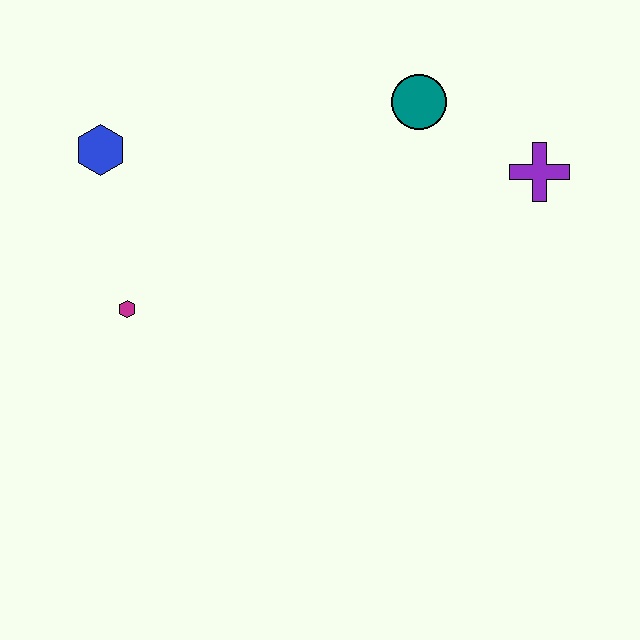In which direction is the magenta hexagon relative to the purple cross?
The magenta hexagon is to the left of the purple cross.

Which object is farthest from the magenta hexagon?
The purple cross is farthest from the magenta hexagon.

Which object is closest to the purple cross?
The teal circle is closest to the purple cross.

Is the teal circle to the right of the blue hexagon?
Yes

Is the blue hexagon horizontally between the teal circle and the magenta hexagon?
No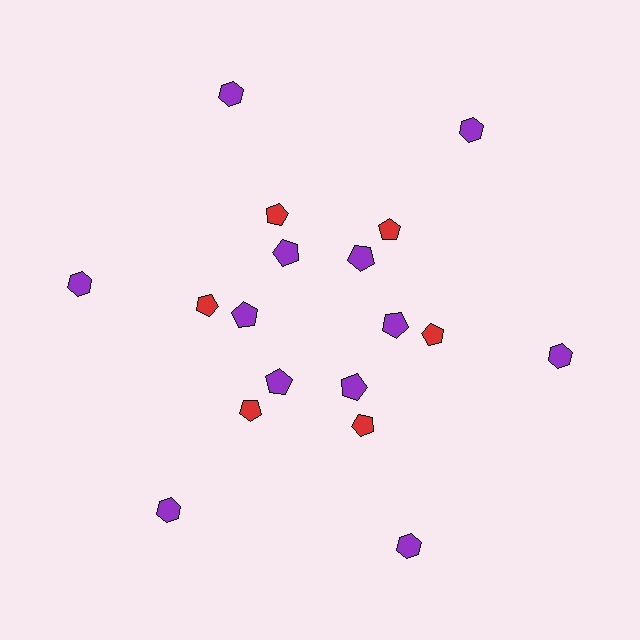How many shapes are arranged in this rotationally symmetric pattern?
There are 18 shapes, arranged in 6 groups of 3.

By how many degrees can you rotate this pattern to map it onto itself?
The pattern maps onto itself every 60 degrees of rotation.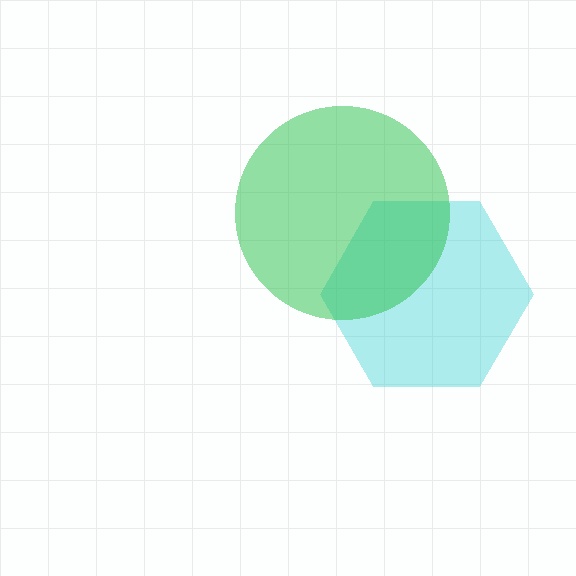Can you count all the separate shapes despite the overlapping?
Yes, there are 2 separate shapes.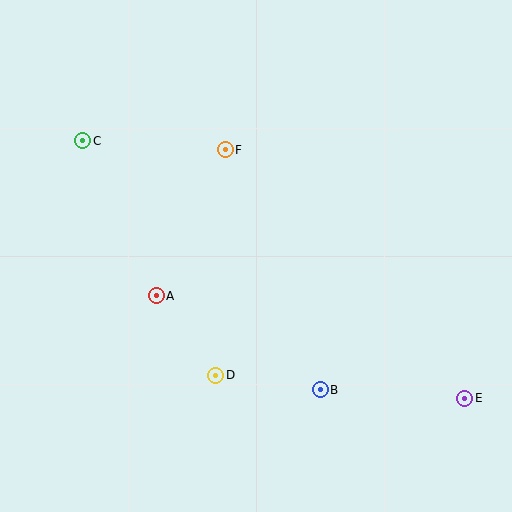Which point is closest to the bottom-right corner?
Point E is closest to the bottom-right corner.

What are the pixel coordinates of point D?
Point D is at (216, 375).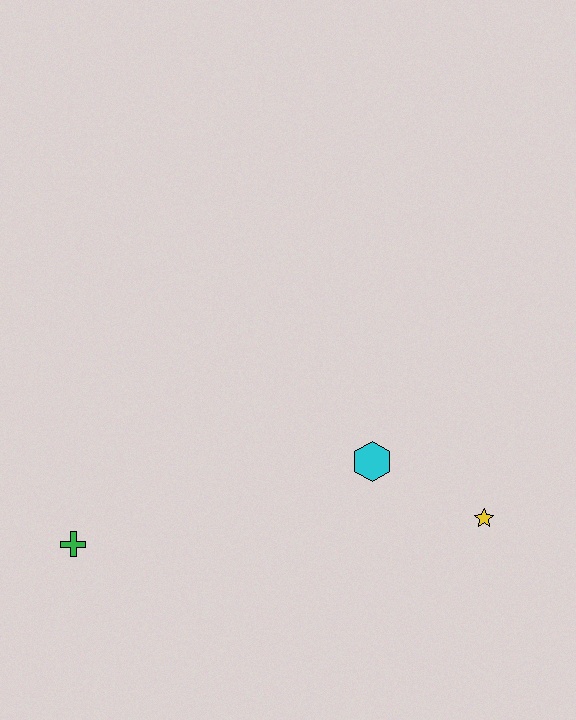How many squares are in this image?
There are no squares.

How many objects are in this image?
There are 3 objects.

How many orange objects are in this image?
There are no orange objects.